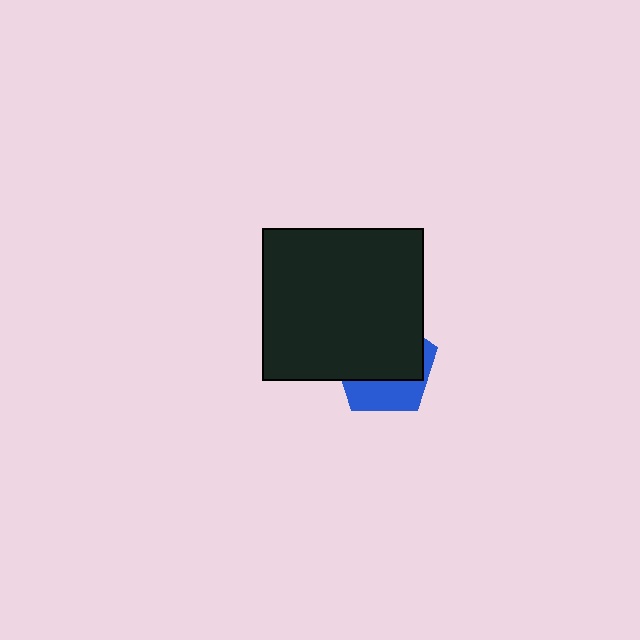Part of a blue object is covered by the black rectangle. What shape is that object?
It is a pentagon.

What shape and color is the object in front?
The object in front is a black rectangle.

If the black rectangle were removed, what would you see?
You would see the complete blue pentagon.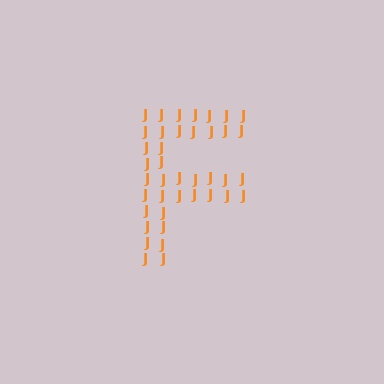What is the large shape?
The large shape is the letter F.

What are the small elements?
The small elements are letter J's.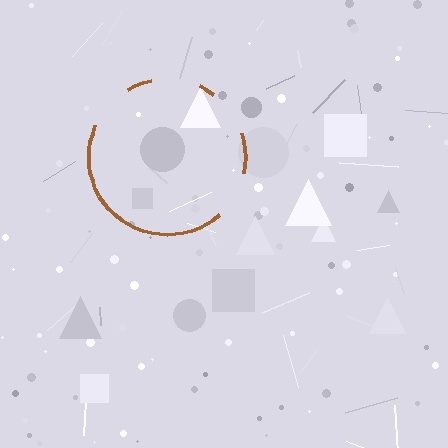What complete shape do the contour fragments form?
The contour fragments form a circle.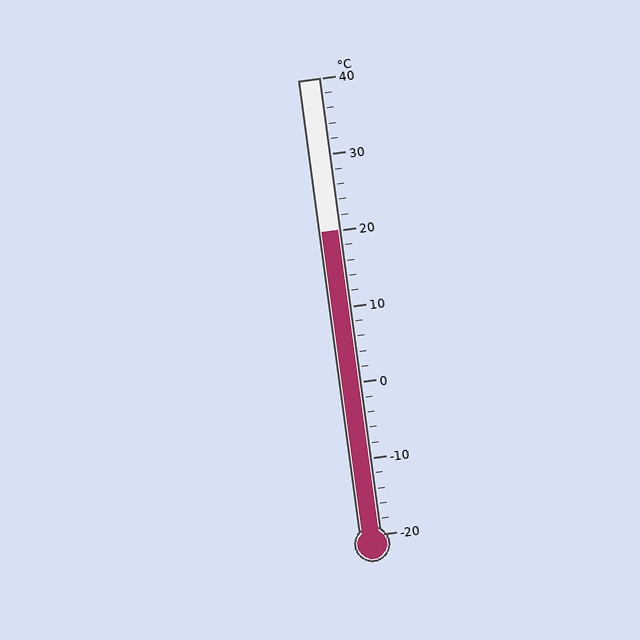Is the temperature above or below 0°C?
The temperature is above 0°C.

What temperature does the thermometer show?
The thermometer shows approximately 20°C.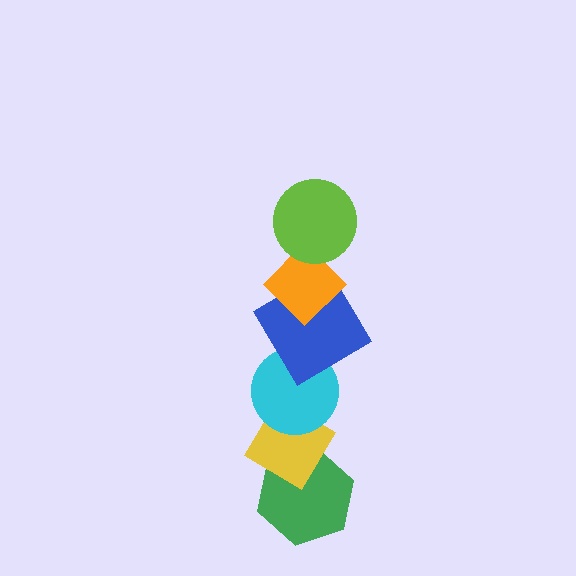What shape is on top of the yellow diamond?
The cyan circle is on top of the yellow diamond.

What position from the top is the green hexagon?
The green hexagon is 6th from the top.